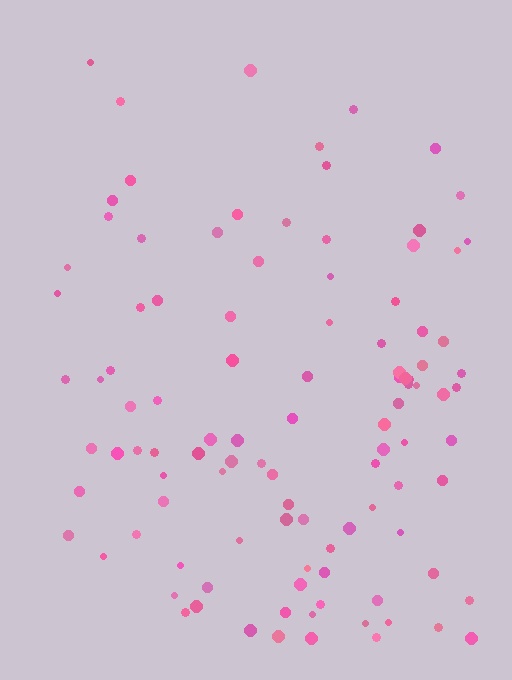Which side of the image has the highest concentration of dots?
The bottom.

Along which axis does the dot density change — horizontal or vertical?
Vertical.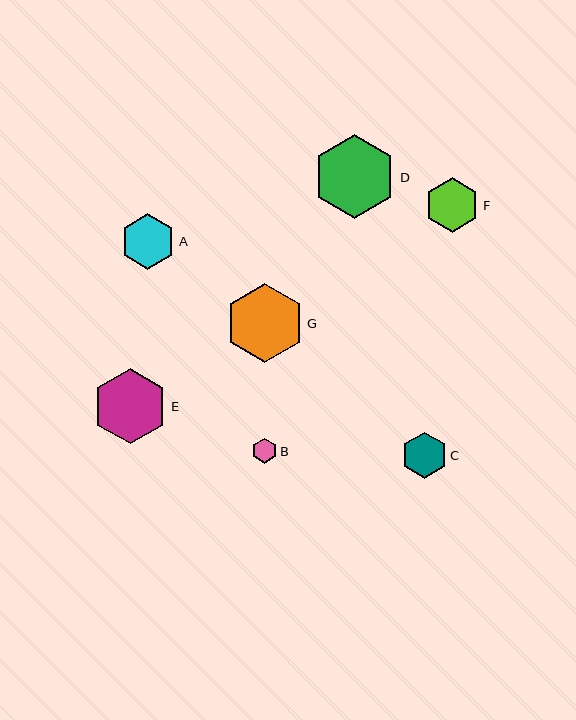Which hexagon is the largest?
Hexagon D is the largest with a size of approximately 84 pixels.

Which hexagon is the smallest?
Hexagon B is the smallest with a size of approximately 25 pixels.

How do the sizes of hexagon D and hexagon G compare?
Hexagon D and hexagon G are approximately the same size.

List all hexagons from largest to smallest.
From largest to smallest: D, G, E, A, F, C, B.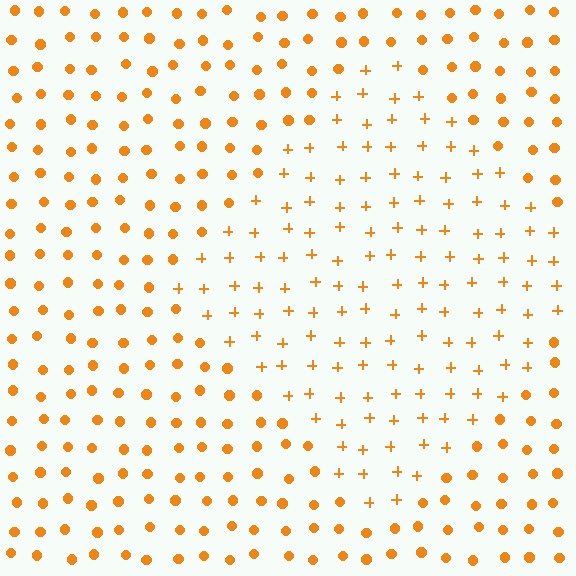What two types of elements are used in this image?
The image uses plus signs inside the diamond region and circles outside it.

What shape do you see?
I see a diamond.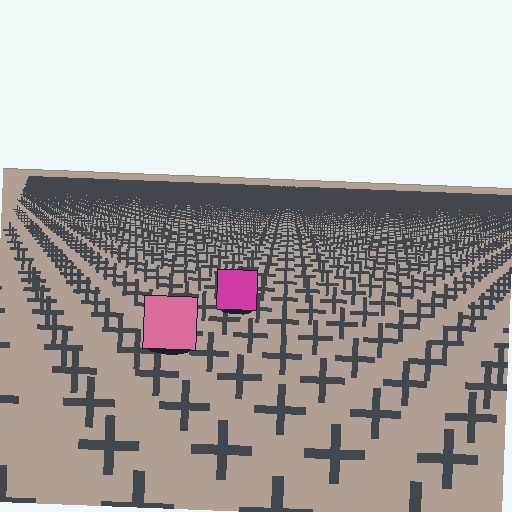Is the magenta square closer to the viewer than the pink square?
No. The pink square is closer — you can tell from the texture gradient: the ground texture is coarser near it.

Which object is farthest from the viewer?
The magenta square is farthest from the viewer. It appears smaller and the ground texture around it is denser.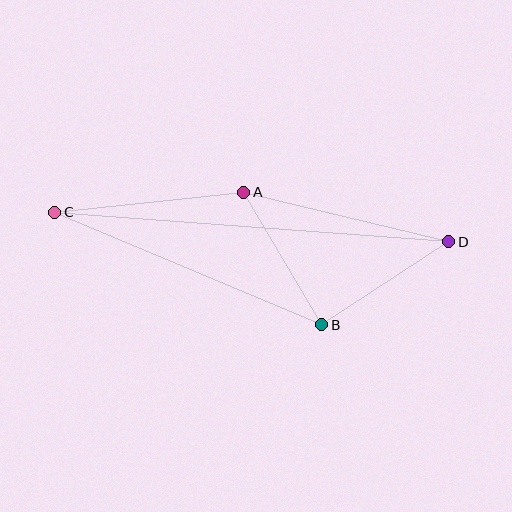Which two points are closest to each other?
Points B and D are closest to each other.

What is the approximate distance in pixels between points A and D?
The distance between A and D is approximately 211 pixels.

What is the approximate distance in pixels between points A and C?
The distance between A and C is approximately 190 pixels.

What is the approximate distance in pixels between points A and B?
The distance between A and B is approximately 154 pixels.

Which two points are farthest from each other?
Points C and D are farthest from each other.